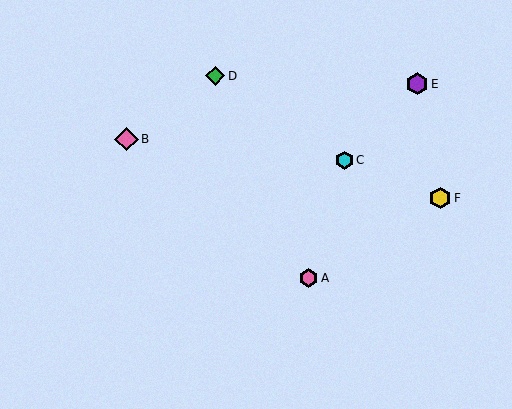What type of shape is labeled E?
Shape E is a purple hexagon.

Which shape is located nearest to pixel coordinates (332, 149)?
The cyan hexagon (labeled C) at (344, 160) is nearest to that location.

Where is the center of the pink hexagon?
The center of the pink hexagon is at (308, 278).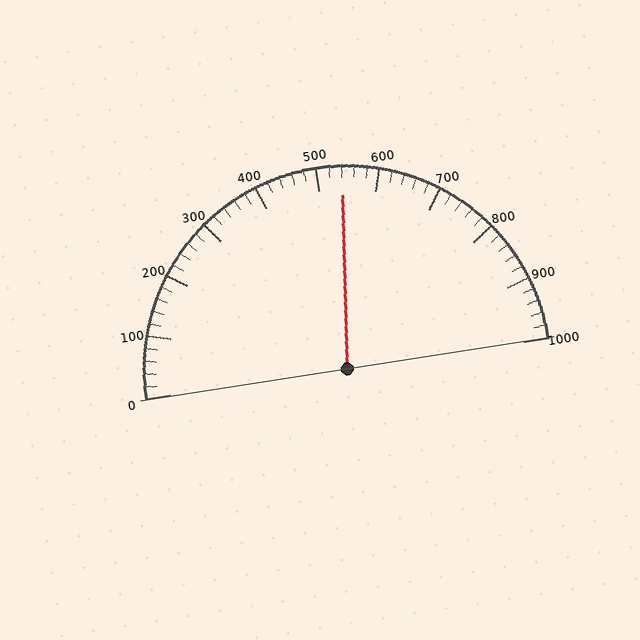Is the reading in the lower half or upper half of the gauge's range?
The reading is in the upper half of the range (0 to 1000).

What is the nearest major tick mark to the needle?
The nearest major tick mark is 500.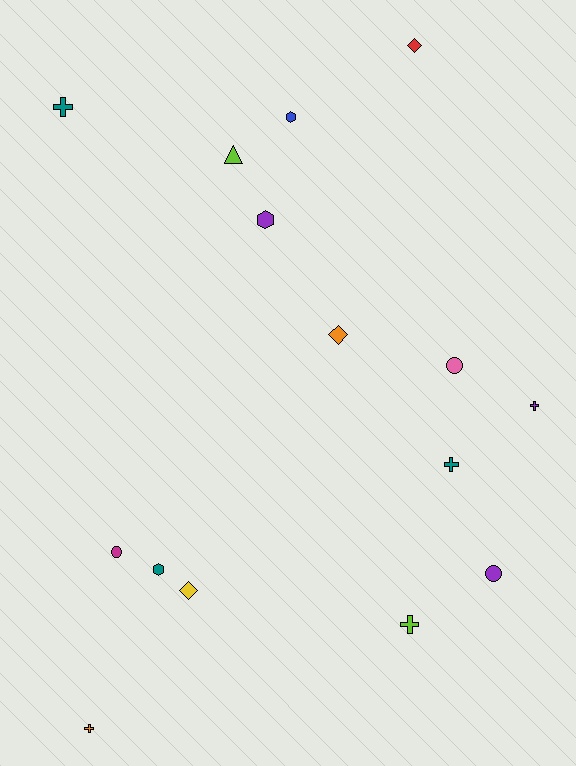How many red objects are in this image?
There is 1 red object.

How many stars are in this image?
There are no stars.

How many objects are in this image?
There are 15 objects.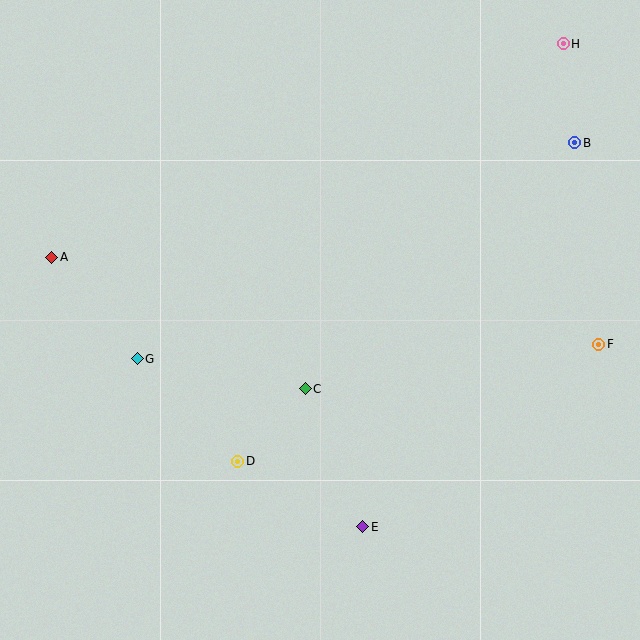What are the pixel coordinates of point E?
Point E is at (363, 527).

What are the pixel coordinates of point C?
Point C is at (305, 389).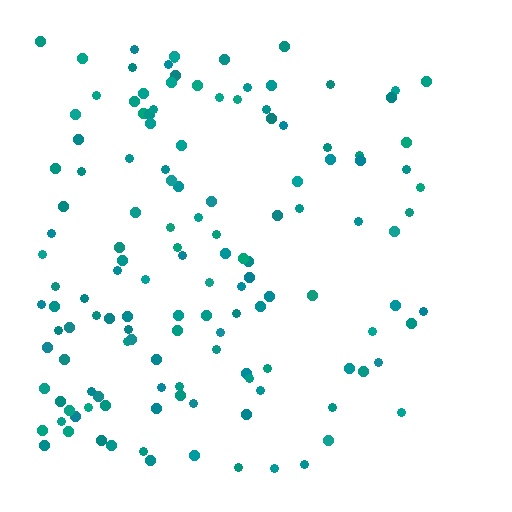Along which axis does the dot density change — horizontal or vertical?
Horizontal.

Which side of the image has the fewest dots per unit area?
The right.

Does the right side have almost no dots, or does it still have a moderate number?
Still a moderate number, just noticeably fewer than the left.